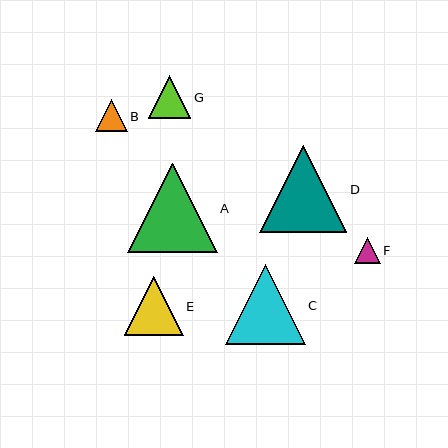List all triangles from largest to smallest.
From largest to smallest: A, D, C, E, G, B, F.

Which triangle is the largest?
Triangle A is the largest with a size of approximately 89 pixels.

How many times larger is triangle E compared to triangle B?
Triangle E is approximately 1.9 times the size of triangle B.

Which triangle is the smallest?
Triangle F is the smallest with a size of approximately 25 pixels.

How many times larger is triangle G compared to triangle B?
Triangle G is approximately 1.3 times the size of triangle B.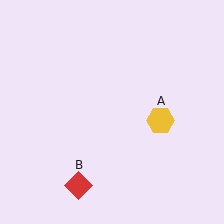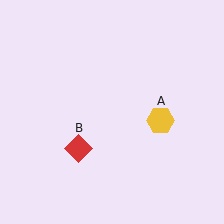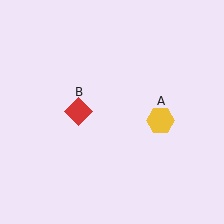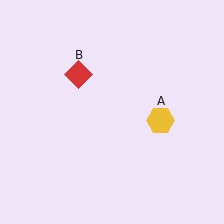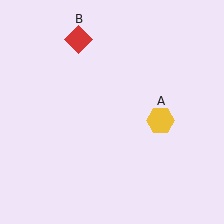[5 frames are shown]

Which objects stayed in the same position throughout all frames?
Yellow hexagon (object A) remained stationary.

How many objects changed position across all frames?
1 object changed position: red diamond (object B).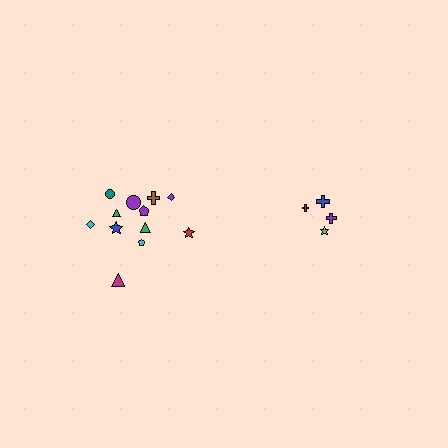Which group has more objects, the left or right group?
The left group.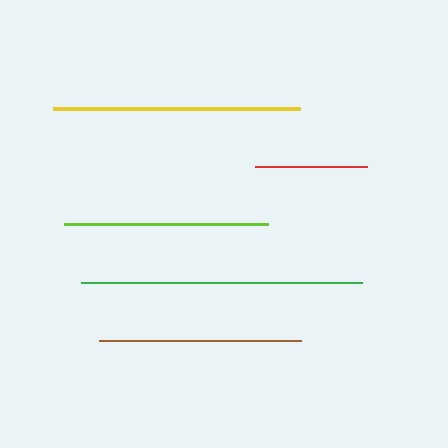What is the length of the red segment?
The red segment is approximately 113 pixels long.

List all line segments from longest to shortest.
From longest to shortest: green, yellow, lime, brown, red.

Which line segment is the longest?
The green line is the longest at approximately 281 pixels.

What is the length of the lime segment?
The lime segment is approximately 204 pixels long.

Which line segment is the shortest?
The red line is the shortest at approximately 113 pixels.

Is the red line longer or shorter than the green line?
The green line is longer than the red line.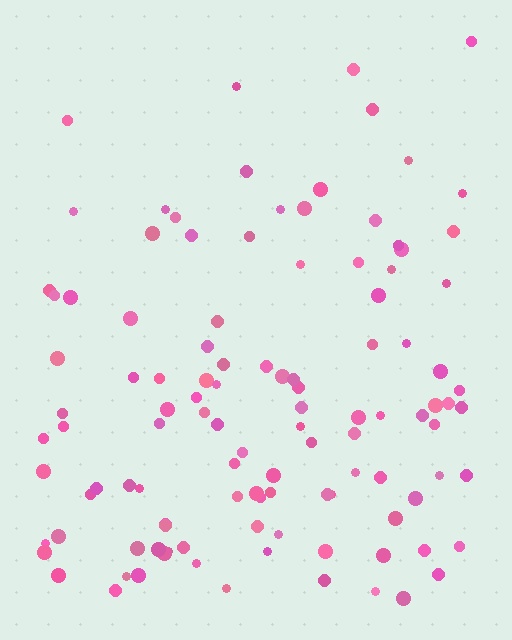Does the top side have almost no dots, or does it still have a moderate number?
Still a moderate number, just noticeably fewer than the bottom.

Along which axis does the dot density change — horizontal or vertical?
Vertical.